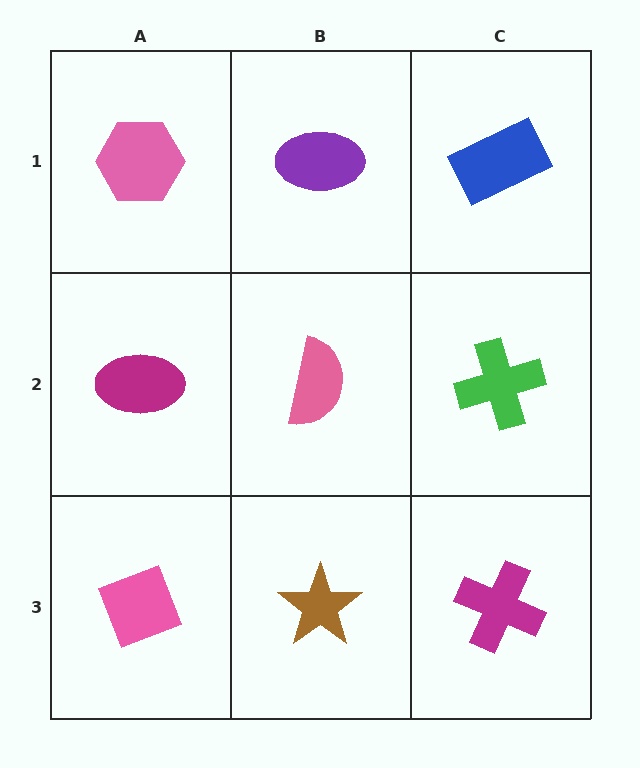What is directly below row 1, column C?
A green cross.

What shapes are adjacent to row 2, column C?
A blue rectangle (row 1, column C), a magenta cross (row 3, column C), a pink semicircle (row 2, column B).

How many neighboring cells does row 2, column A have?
3.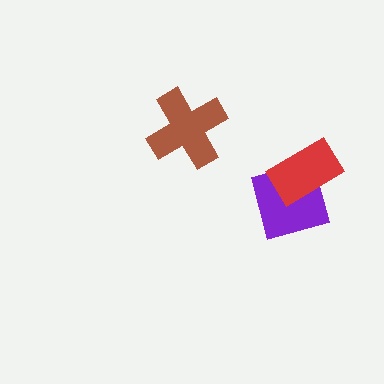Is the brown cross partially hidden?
No, no other shape covers it.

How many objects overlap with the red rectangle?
1 object overlaps with the red rectangle.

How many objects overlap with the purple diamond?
1 object overlaps with the purple diamond.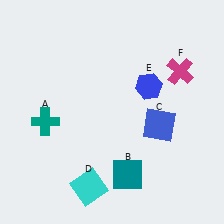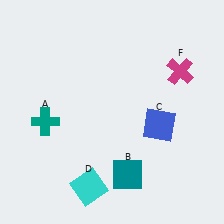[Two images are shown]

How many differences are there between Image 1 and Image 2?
There is 1 difference between the two images.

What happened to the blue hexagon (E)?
The blue hexagon (E) was removed in Image 2. It was in the top-right area of Image 1.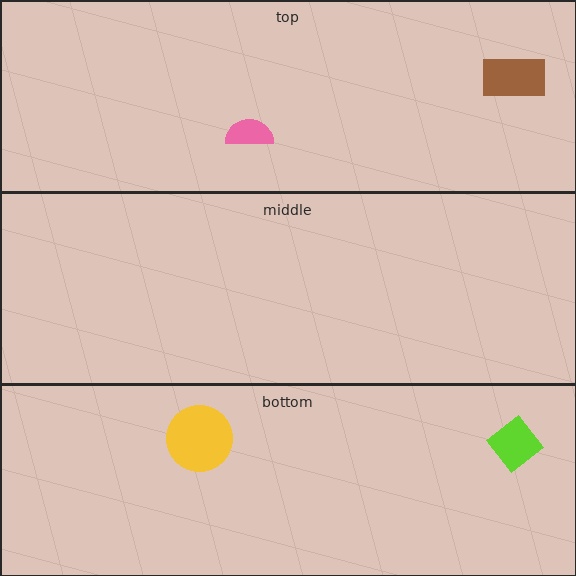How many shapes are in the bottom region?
2.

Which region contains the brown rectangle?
The top region.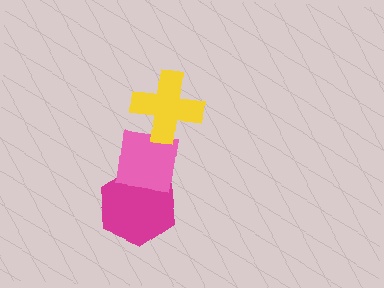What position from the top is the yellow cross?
The yellow cross is 1st from the top.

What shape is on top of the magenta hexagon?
The pink square is on top of the magenta hexagon.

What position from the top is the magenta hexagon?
The magenta hexagon is 3rd from the top.